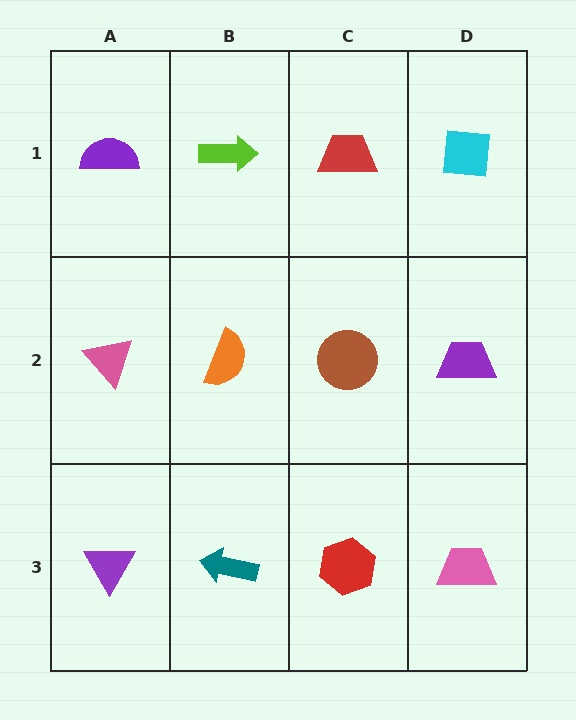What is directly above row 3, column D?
A purple trapezoid.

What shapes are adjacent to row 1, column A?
A pink triangle (row 2, column A), a lime arrow (row 1, column B).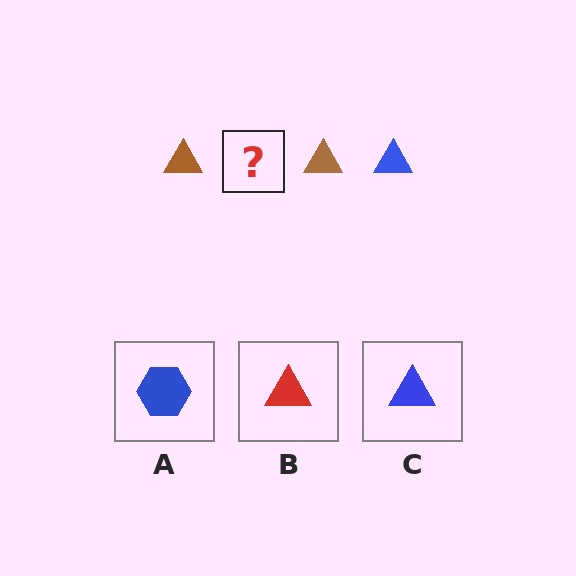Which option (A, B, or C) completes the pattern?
C.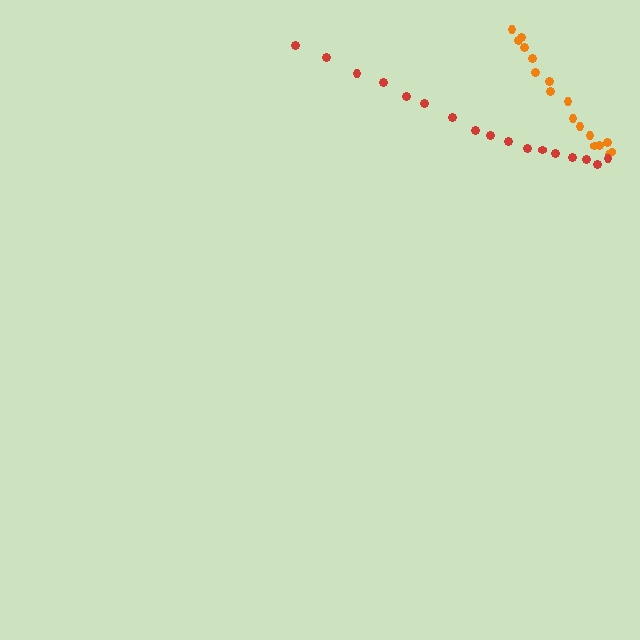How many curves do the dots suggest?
There are 2 distinct paths.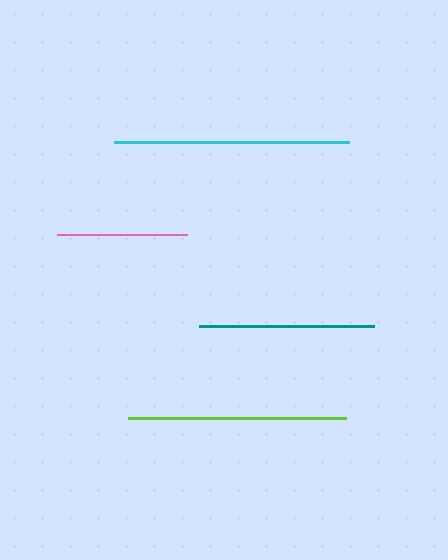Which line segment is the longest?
The cyan line is the longest at approximately 235 pixels.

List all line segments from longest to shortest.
From longest to shortest: cyan, lime, teal, pink.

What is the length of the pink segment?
The pink segment is approximately 130 pixels long.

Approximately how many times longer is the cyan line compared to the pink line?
The cyan line is approximately 1.8 times the length of the pink line.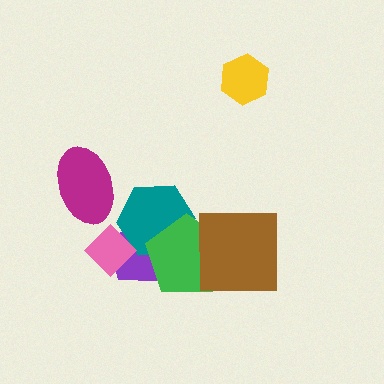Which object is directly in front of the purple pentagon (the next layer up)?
The teal hexagon is directly in front of the purple pentagon.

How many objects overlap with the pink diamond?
2 objects overlap with the pink diamond.